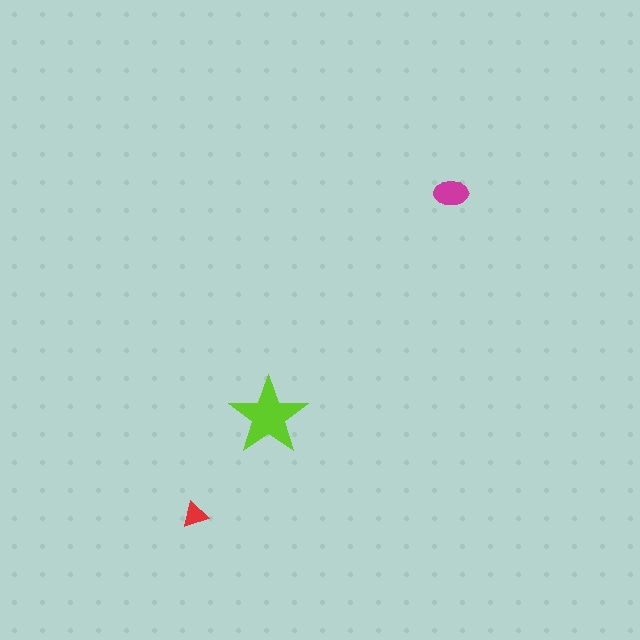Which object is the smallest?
The red triangle.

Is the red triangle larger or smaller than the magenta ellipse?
Smaller.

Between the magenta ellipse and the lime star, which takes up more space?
The lime star.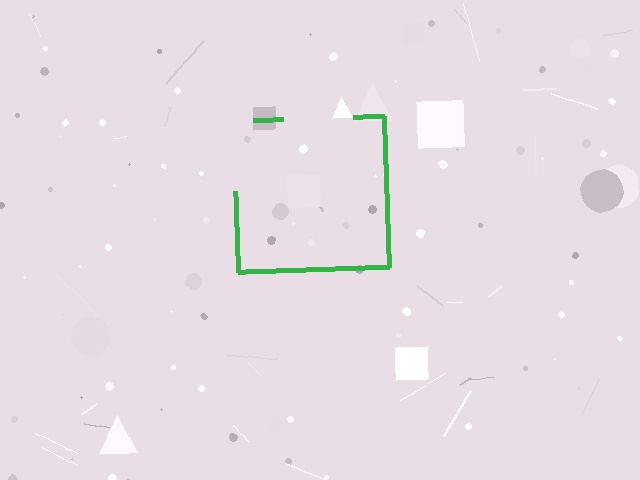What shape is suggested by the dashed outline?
The dashed outline suggests a square.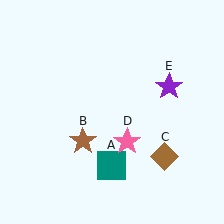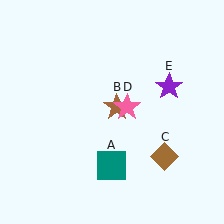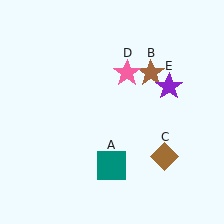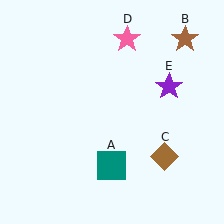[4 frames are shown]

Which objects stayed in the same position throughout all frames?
Teal square (object A) and brown diamond (object C) and purple star (object E) remained stationary.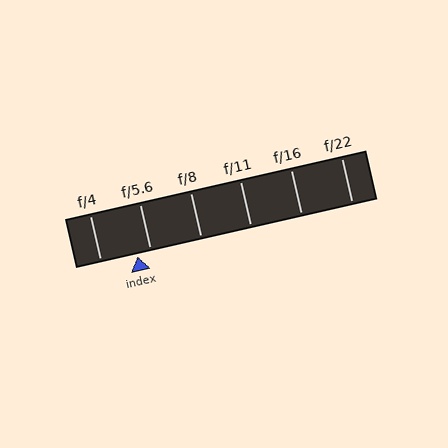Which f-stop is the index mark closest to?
The index mark is closest to f/5.6.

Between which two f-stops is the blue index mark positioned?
The index mark is between f/4 and f/5.6.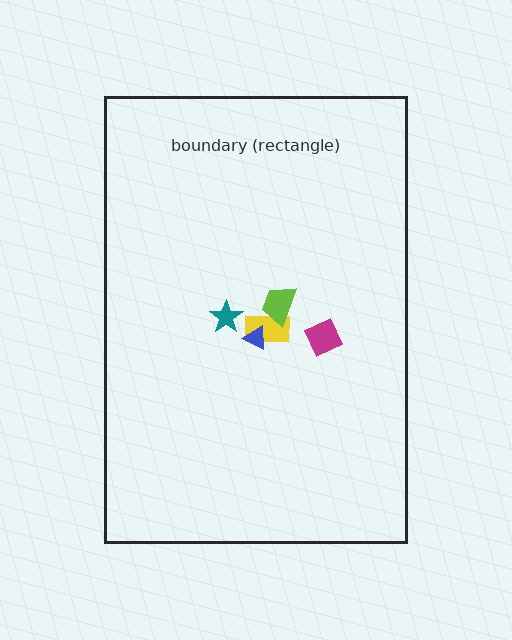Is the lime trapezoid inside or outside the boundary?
Inside.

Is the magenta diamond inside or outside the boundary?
Inside.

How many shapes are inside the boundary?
5 inside, 0 outside.